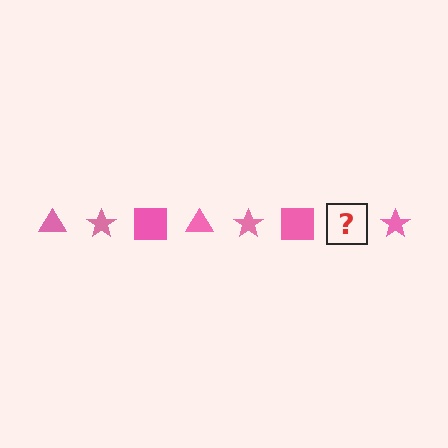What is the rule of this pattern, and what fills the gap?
The rule is that the pattern cycles through triangle, star, square shapes in pink. The gap should be filled with a pink triangle.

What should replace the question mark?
The question mark should be replaced with a pink triangle.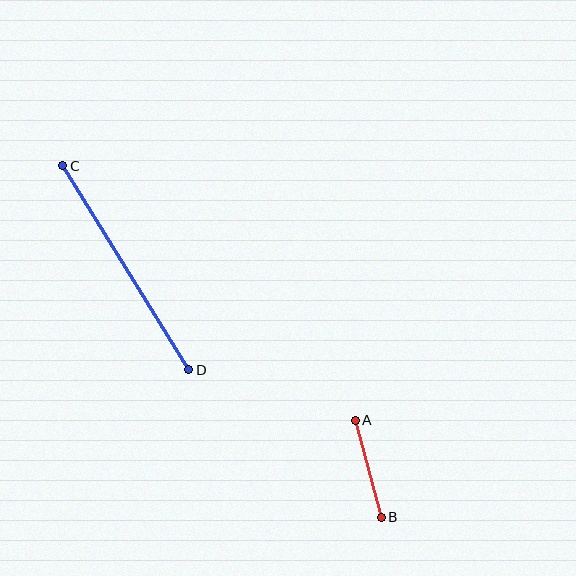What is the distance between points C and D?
The distance is approximately 240 pixels.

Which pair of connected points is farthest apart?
Points C and D are farthest apart.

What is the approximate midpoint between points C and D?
The midpoint is at approximately (126, 268) pixels.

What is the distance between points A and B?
The distance is approximately 100 pixels.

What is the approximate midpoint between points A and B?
The midpoint is at approximately (368, 469) pixels.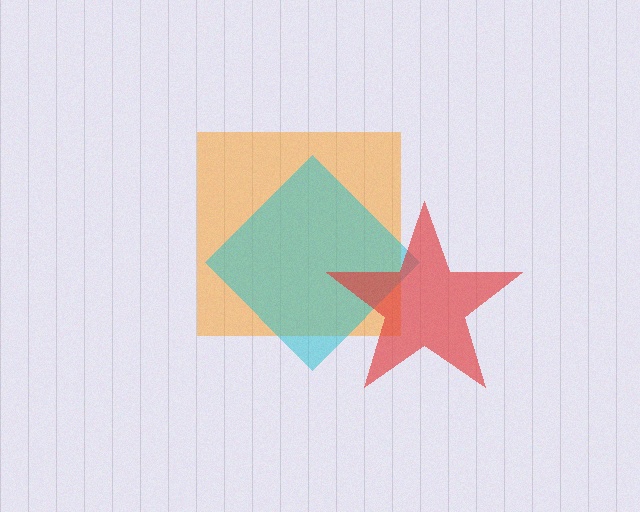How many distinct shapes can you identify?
There are 3 distinct shapes: an orange square, a cyan diamond, a red star.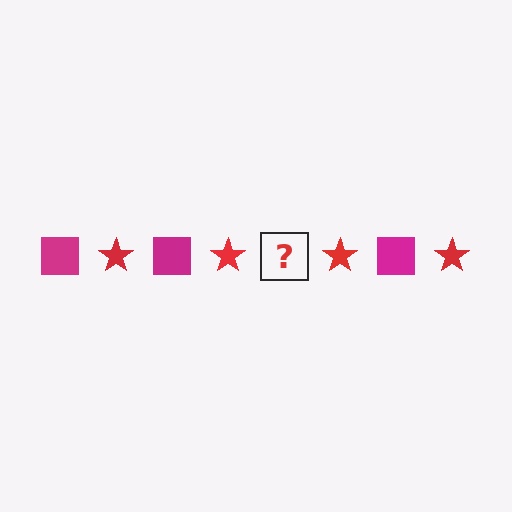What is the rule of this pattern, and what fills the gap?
The rule is that the pattern alternates between magenta square and red star. The gap should be filled with a magenta square.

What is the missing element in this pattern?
The missing element is a magenta square.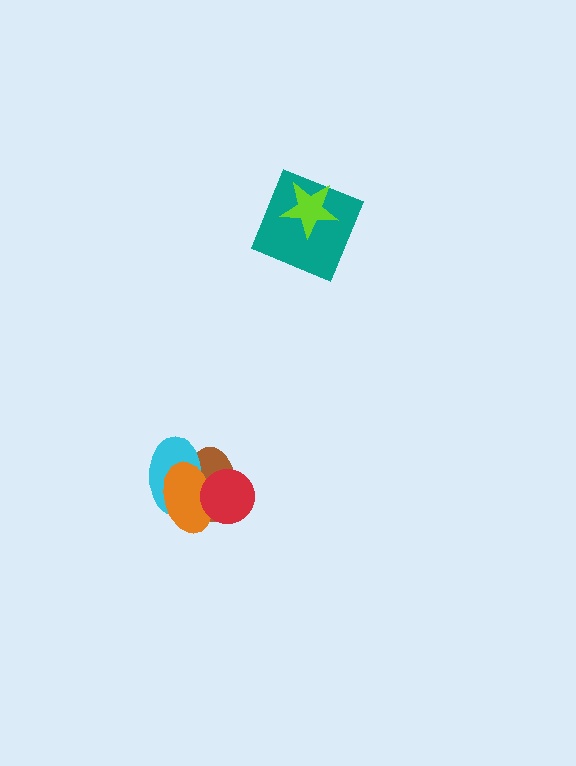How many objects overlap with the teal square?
1 object overlaps with the teal square.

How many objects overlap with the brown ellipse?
3 objects overlap with the brown ellipse.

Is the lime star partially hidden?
No, no other shape covers it.